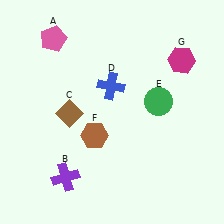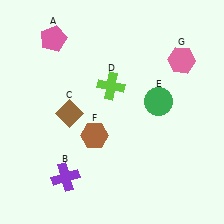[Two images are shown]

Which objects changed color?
D changed from blue to lime. G changed from magenta to pink.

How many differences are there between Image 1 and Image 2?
There are 2 differences between the two images.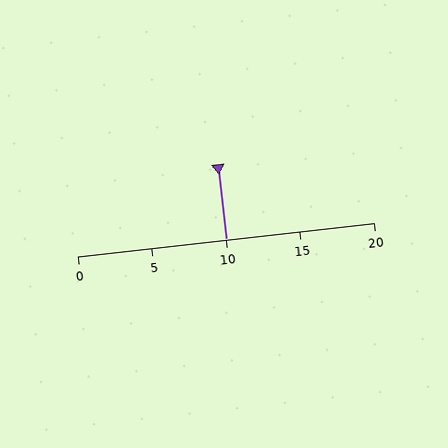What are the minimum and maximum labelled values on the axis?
The axis runs from 0 to 20.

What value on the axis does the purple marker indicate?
The marker indicates approximately 10.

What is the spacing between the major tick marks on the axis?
The major ticks are spaced 5 apart.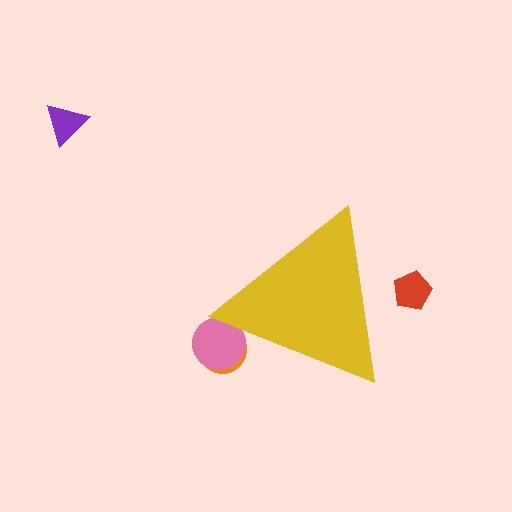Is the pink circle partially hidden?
Yes, the pink circle is partially hidden behind the yellow triangle.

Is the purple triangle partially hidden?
No, the purple triangle is fully visible.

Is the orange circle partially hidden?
Yes, the orange circle is partially hidden behind the yellow triangle.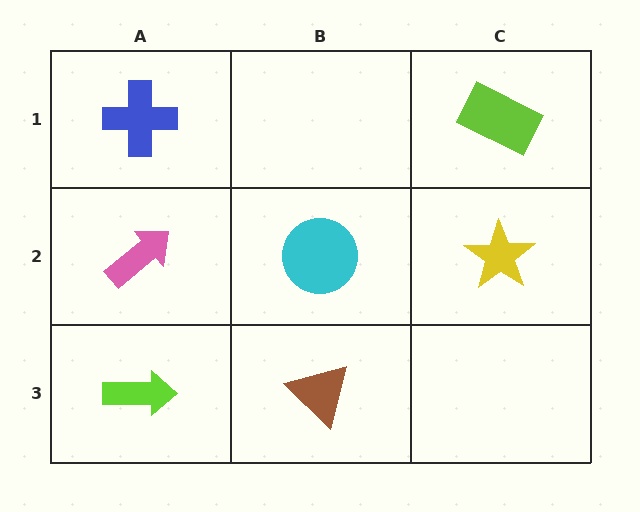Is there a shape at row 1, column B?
No, that cell is empty.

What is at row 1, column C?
A lime rectangle.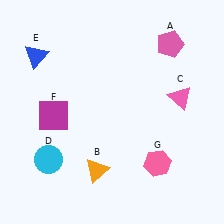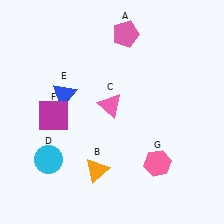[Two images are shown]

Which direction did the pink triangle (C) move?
The pink triangle (C) moved left.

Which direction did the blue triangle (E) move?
The blue triangle (E) moved down.